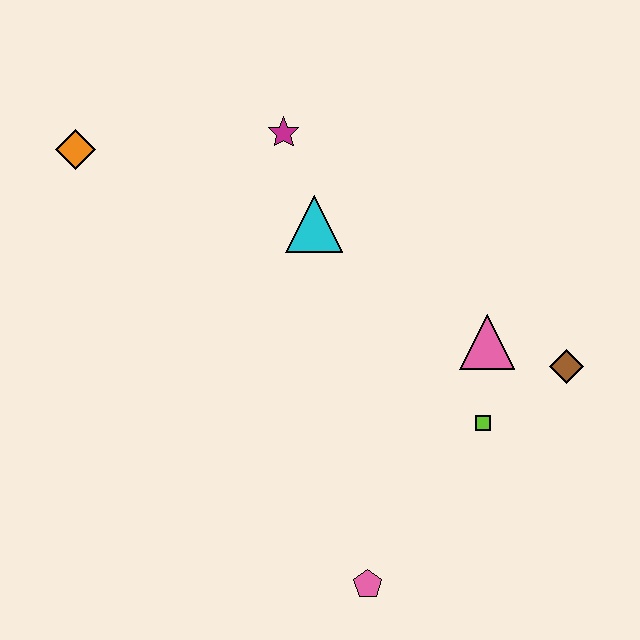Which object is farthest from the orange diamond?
The brown diamond is farthest from the orange diamond.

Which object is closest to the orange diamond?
The magenta star is closest to the orange diamond.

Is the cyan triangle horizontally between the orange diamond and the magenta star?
No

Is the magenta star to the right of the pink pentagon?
No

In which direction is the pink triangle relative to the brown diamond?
The pink triangle is to the left of the brown diamond.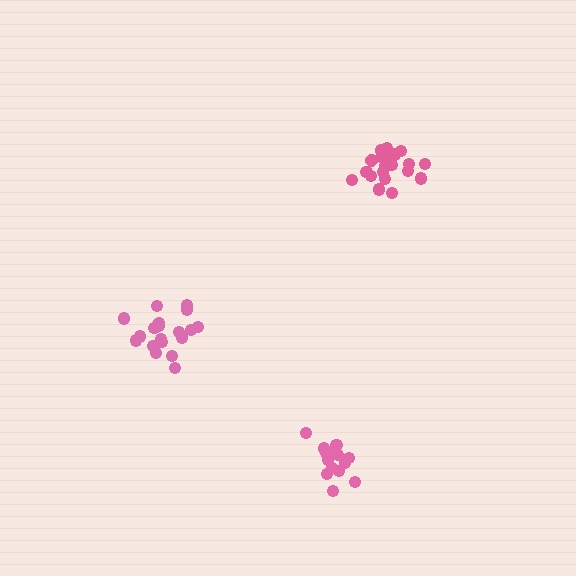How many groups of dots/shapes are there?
There are 3 groups.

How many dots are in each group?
Group 1: 20 dots, Group 2: 15 dots, Group 3: 20 dots (55 total).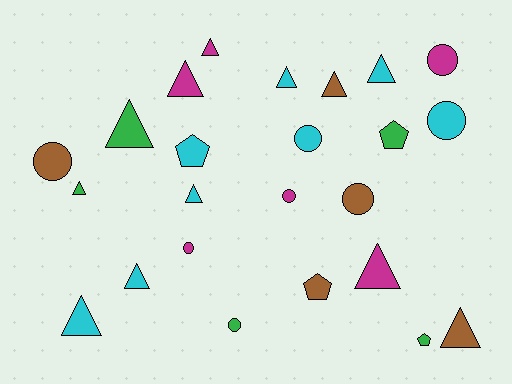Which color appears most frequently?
Cyan, with 8 objects.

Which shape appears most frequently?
Triangle, with 12 objects.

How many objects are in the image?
There are 24 objects.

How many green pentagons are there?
There are 2 green pentagons.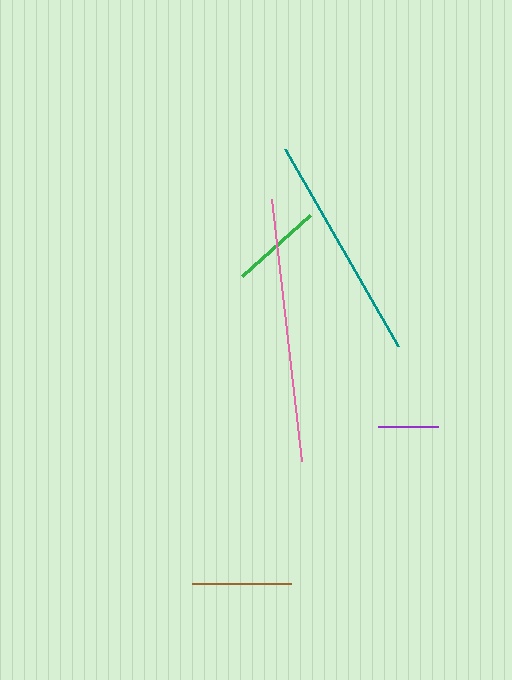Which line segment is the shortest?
The purple line is the shortest at approximately 61 pixels.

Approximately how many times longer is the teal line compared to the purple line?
The teal line is approximately 3.8 times the length of the purple line.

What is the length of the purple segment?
The purple segment is approximately 61 pixels long.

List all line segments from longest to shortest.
From longest to shortest: pink, teal, brown, green, purple.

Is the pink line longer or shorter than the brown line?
The pink line is longer than the brown line.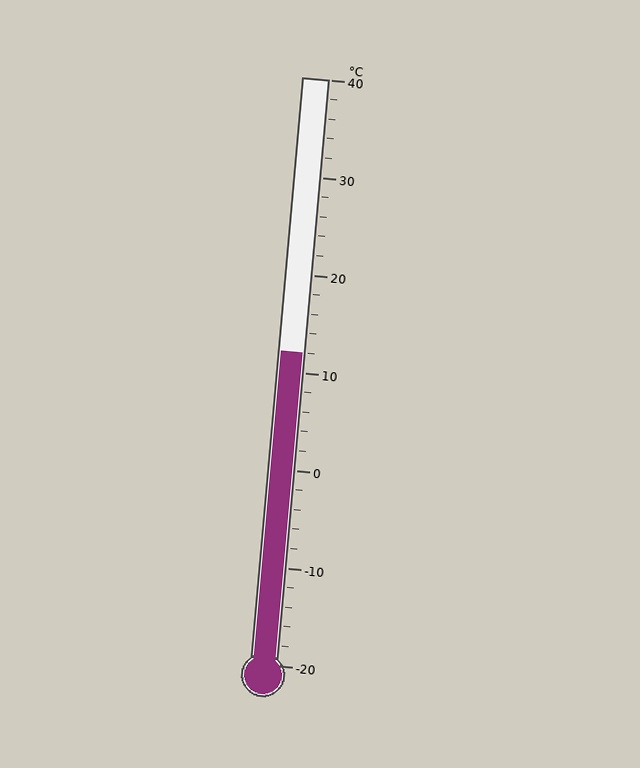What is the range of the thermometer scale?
The thermometer scale ranges from -20°C to 40°C.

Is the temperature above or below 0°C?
The temperature is above 0°C.